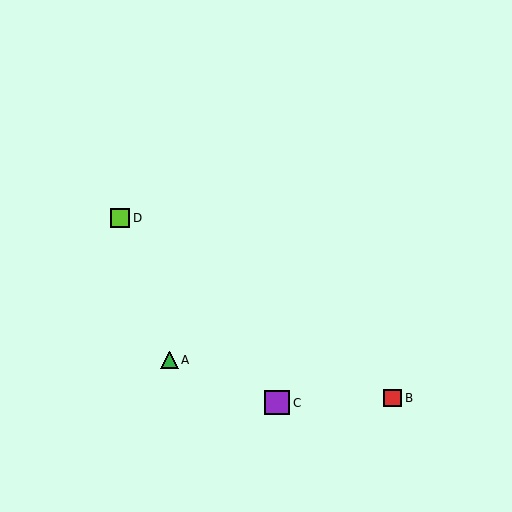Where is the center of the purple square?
The center of the purple square is at (277, 403).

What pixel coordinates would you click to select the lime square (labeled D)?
Click at (120, 218) to select the lime square D.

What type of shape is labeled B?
Shape B is a red square.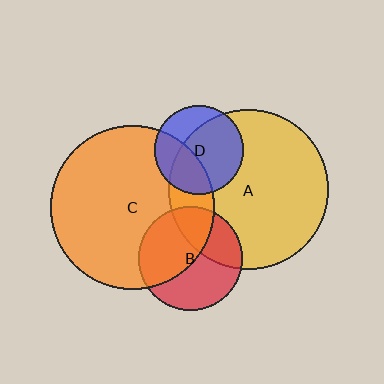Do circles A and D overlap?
Yes.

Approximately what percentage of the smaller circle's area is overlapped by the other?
Approximately 70%.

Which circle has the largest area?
Circle C (orange).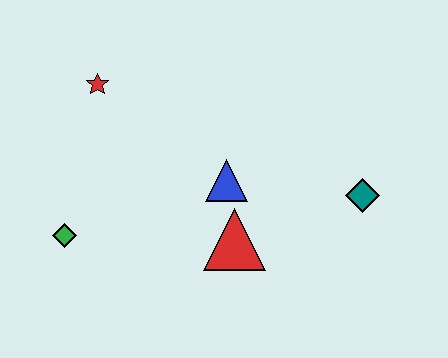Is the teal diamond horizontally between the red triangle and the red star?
No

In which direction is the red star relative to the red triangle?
The red star is above the red triangle.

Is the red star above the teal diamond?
Yes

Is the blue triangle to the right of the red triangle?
No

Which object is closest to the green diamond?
The red star is closest to the green diamond.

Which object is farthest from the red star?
The teal diamond is farthest from the red star.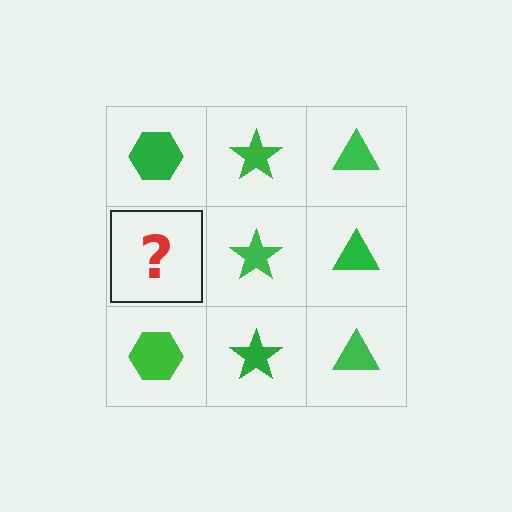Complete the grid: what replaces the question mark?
The question mark should be replaced with a green hexagon.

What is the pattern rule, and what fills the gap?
The rule is that each column has a consistent shape. The gap should be filled with a green hexagon.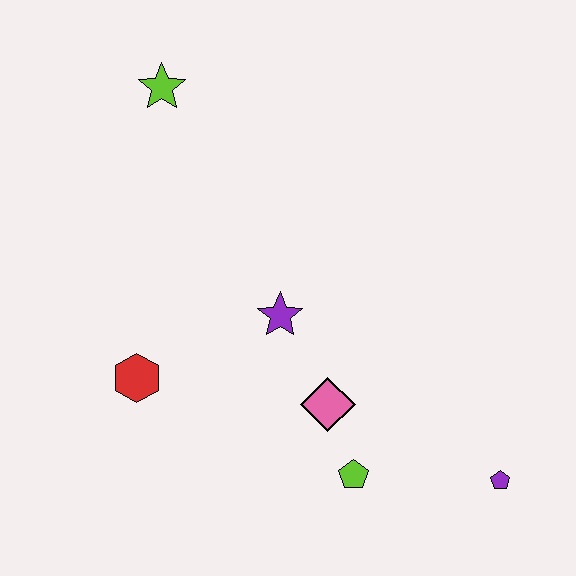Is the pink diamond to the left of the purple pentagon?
Yes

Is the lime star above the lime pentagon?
Yes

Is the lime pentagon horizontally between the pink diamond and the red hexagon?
No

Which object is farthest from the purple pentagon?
The lime star is farthest from the purple pentagon.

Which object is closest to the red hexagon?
The purple star is closest to the red hexagon.